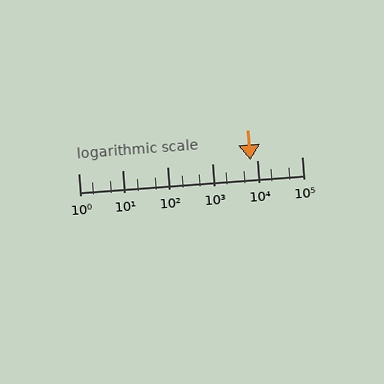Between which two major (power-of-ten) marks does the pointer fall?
The pointer is between 1000 and 10000.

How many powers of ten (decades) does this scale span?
The scale spans 5 decades, from 1 to 100000.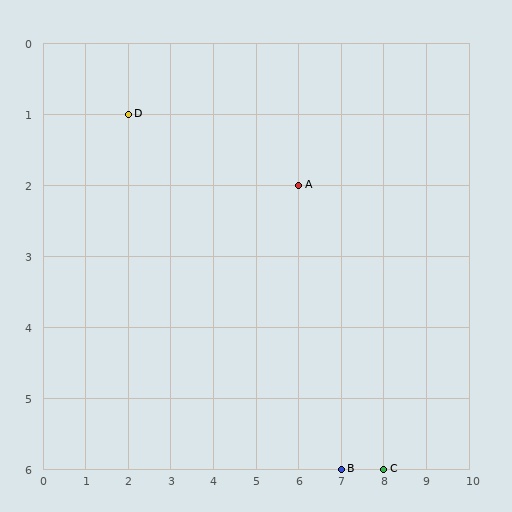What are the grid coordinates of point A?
Point A is at grid coordinates (6, 2).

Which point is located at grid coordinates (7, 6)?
Point B is at (7, 6).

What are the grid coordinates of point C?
Point C is at grid coordinates (8, 6).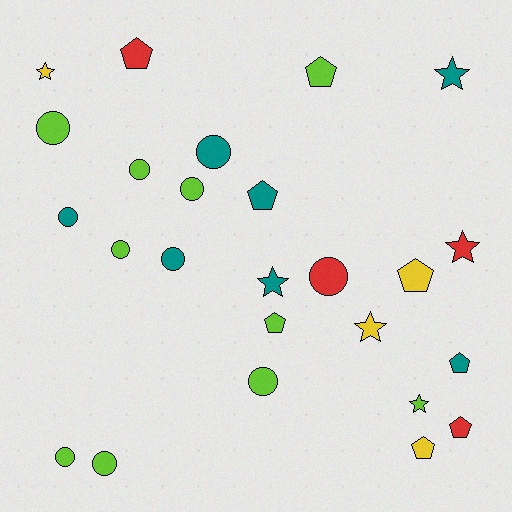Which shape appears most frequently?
Circle, with 11 objects.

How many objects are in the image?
There are 25 objects.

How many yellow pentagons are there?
There are 2 yellow pentagons.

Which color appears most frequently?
Lime, with 10 objects.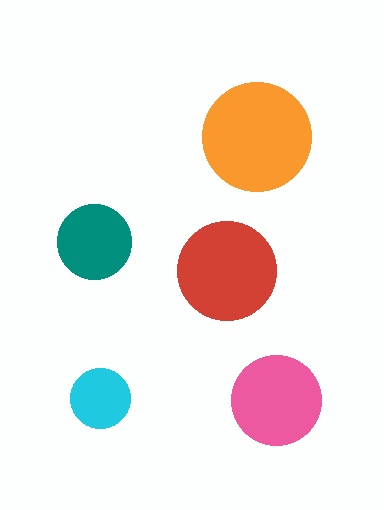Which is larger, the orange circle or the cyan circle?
The orange one.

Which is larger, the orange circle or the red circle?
The orange one.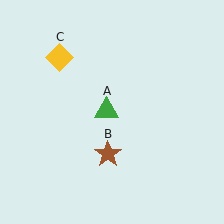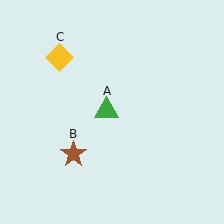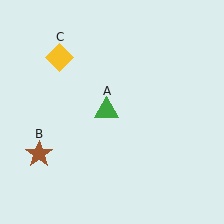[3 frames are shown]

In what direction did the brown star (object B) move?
The brown star (object B) moved left.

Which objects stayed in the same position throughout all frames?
Green triangle (object A) and yellow diamond (object C) remained stationary.